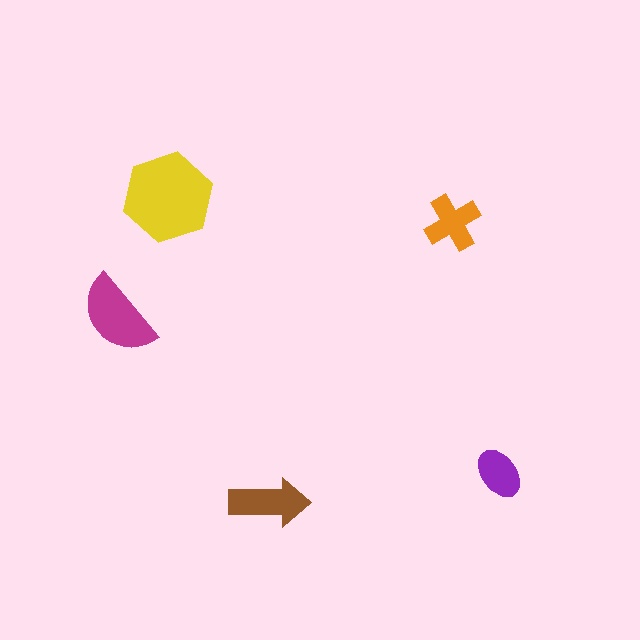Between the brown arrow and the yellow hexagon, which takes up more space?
The yellow hexagon.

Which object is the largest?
The yellow hexagon.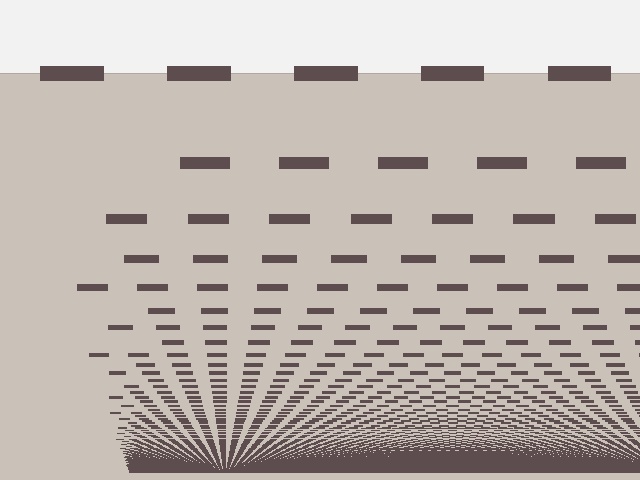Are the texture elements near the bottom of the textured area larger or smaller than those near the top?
Smaller. The gradient is inverted — elements near the bottom are smaller and denser.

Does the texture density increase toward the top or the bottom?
Density increases toward the bottom.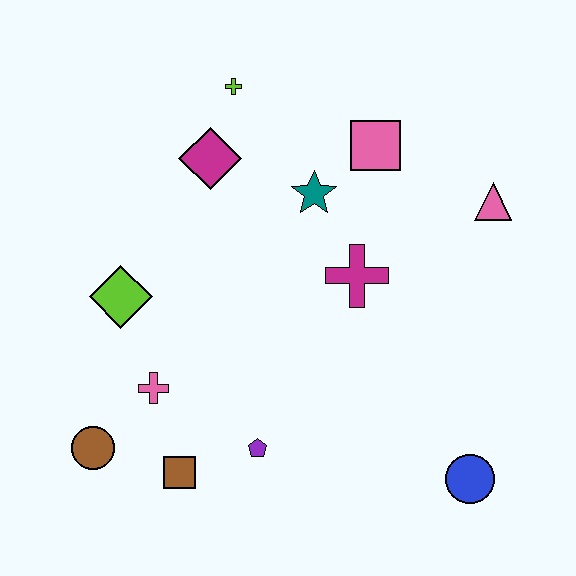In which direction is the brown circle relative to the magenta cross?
The brown circle is to the left of the magenta cross.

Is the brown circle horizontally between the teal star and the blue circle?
No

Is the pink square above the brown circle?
Yes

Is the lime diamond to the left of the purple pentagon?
Yes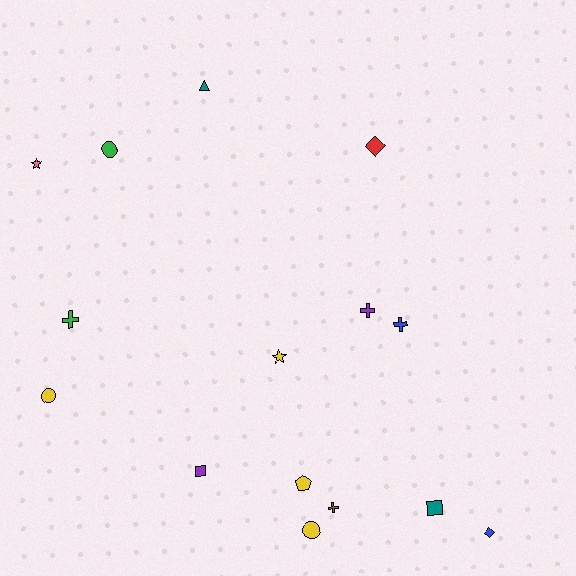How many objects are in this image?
There are 15 objects.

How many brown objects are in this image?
There is 1 brown object.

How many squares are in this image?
There are 2 squares.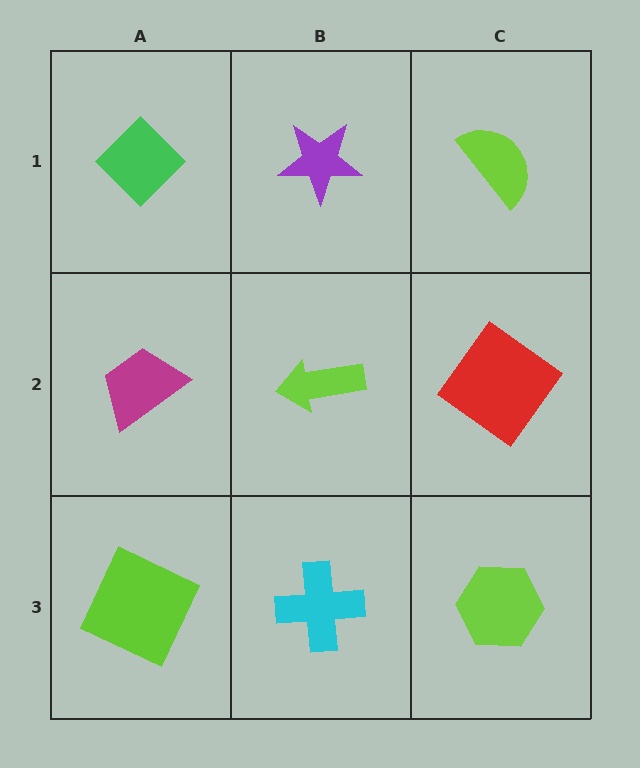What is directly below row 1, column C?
A red diamond.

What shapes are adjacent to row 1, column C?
A red diamond (row 2, column C), a purple star (row 1, column B).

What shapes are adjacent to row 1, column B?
A lime arrow (row 2, column B), a green diamond (row 1, column A), a lime semicircle (row 1, column C).